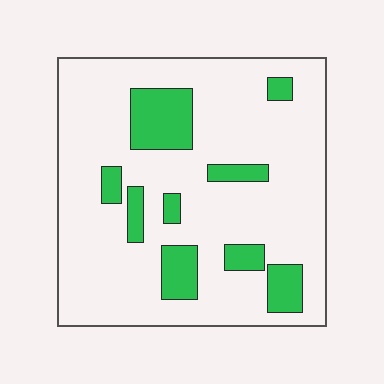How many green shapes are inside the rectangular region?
9.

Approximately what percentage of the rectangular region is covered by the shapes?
Approximately 20%.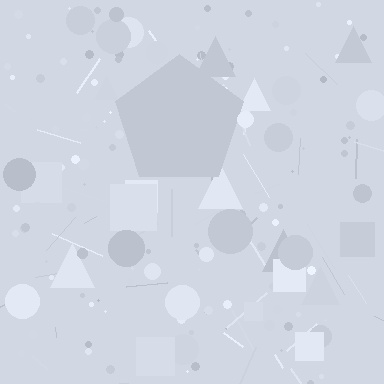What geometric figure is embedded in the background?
A pentagon is embedded in the background.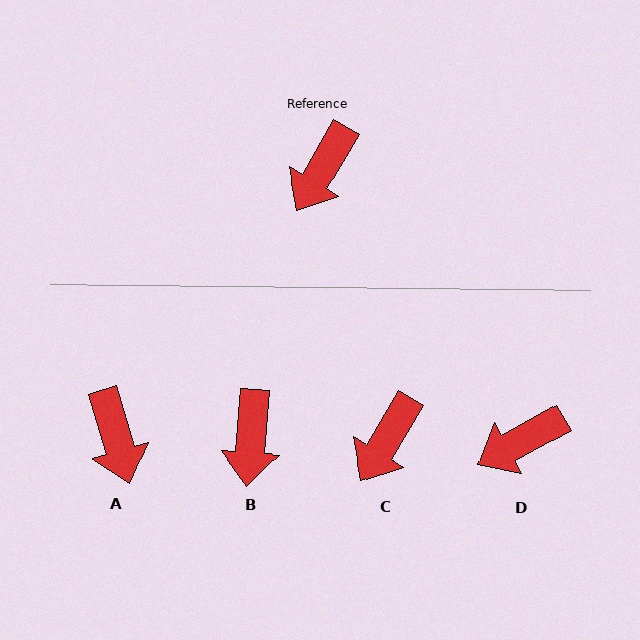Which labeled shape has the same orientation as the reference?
C.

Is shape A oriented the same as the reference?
No, it is off by about 46 degrees.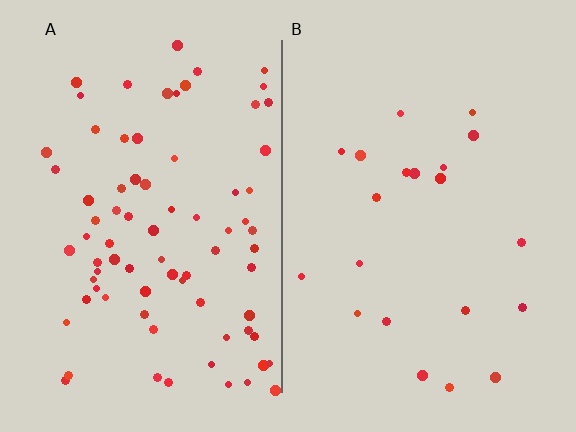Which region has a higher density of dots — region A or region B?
A (the left).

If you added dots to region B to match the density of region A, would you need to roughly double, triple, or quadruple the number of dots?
Approximately quadruple.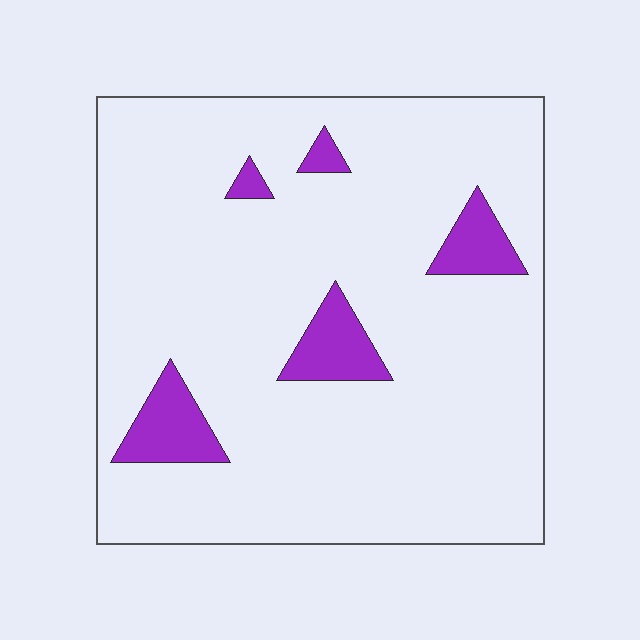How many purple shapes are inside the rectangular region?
5.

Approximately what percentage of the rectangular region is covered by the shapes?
Approximately 10%.